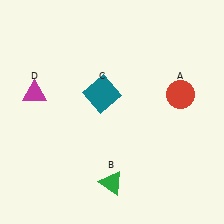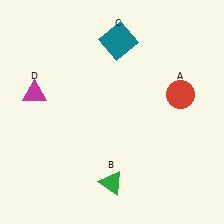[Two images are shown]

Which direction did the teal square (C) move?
The teal square (C) moved up.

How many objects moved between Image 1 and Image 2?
1 object moved between the two images.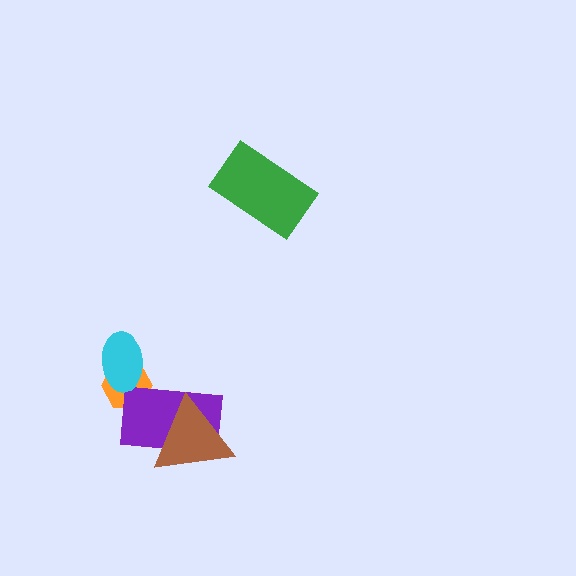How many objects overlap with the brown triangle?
1 object overlaps with the brown triangle.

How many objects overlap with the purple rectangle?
2 objects overlap with the purple rectangle.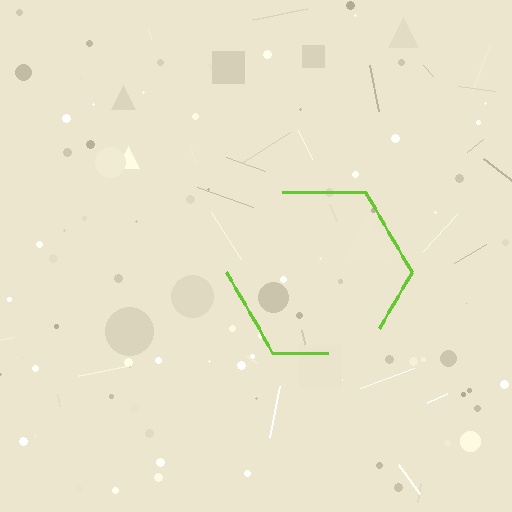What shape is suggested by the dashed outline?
The dashed outline suggests a hexagon.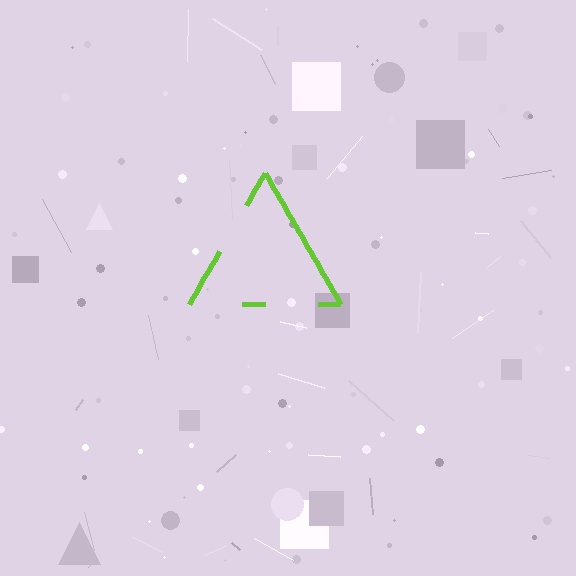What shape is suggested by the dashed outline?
The dashed outline suggests a triangle.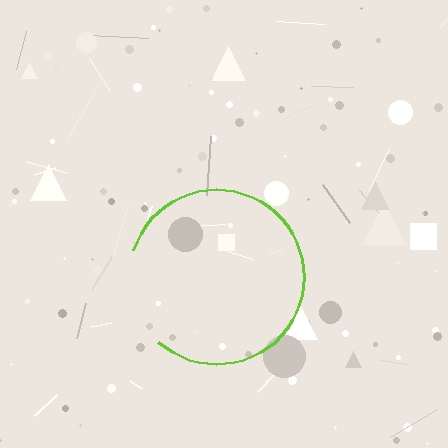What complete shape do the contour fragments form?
The contour fragments form a circle.